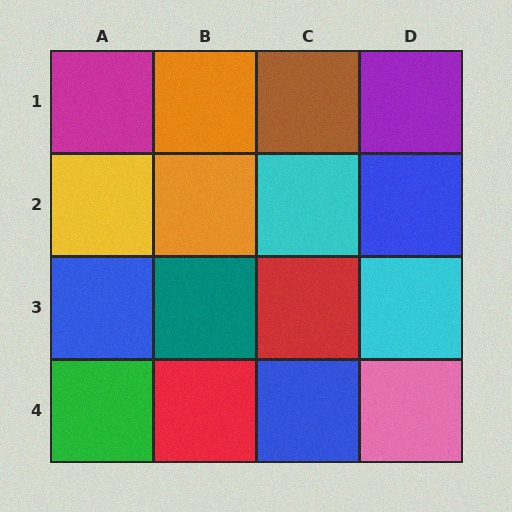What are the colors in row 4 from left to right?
Green, red, blue, pink.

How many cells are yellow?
1 cell is yellow.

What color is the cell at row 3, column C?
Red.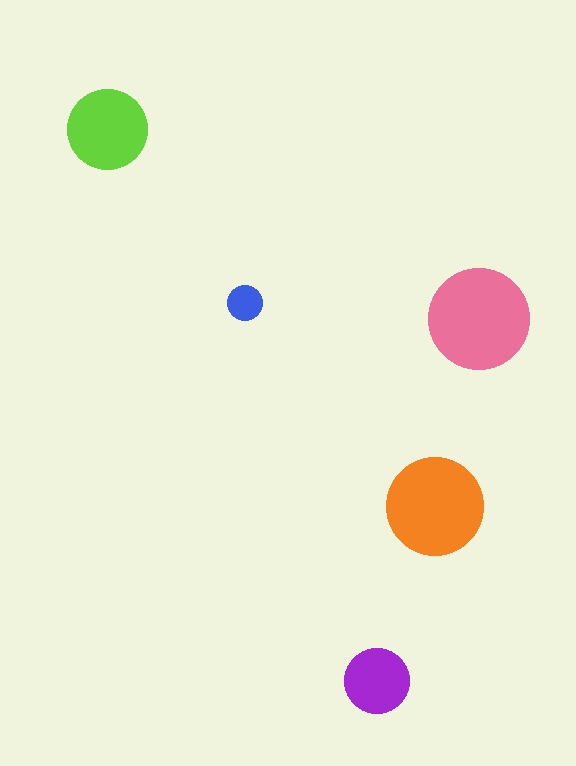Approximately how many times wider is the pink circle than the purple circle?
About 1.5 times wider.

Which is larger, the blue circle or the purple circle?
The purple one.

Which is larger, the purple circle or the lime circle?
The lime one.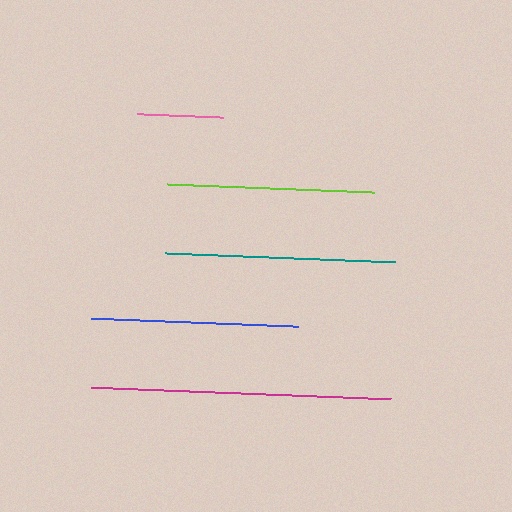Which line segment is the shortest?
The pink line is the shortest at approximately 87 pixels.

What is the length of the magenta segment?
The magenta segment is approximately 300 pixels long.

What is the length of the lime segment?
The lime segment is approximately 208 pixels long.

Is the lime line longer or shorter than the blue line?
The blue line is longer than the lime line.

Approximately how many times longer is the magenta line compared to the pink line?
The magenta line is approximately 3.5 times the length of the pink line.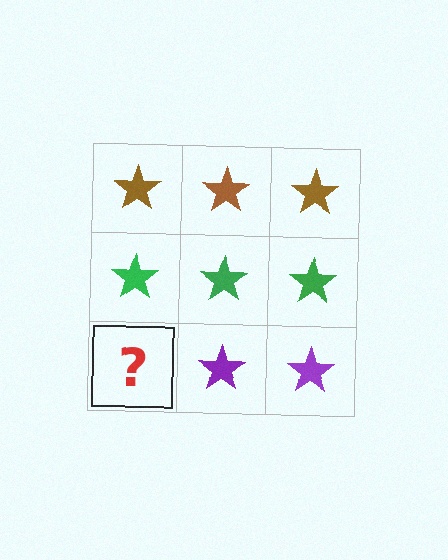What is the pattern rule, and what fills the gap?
The rule is that each row has a consistent color. The gap should be filled with a purple star.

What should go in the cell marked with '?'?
The missing cell should contain a purple star.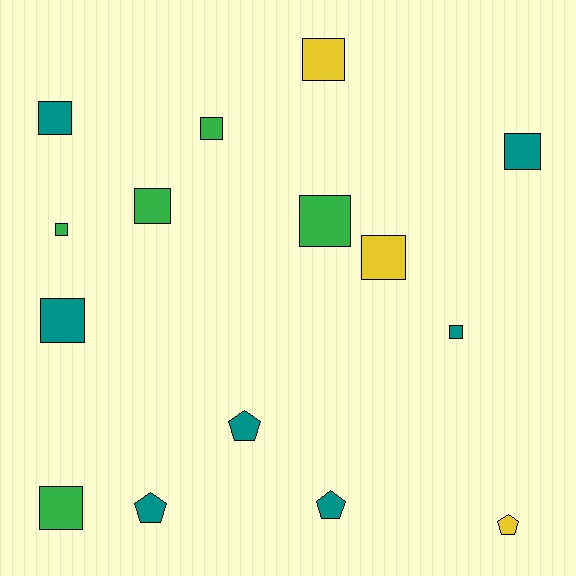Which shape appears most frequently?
Square, with 11 objects.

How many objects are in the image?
There are 15 objects.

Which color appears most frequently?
Teal, with 7 objects.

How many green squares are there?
There are 5 green squares.